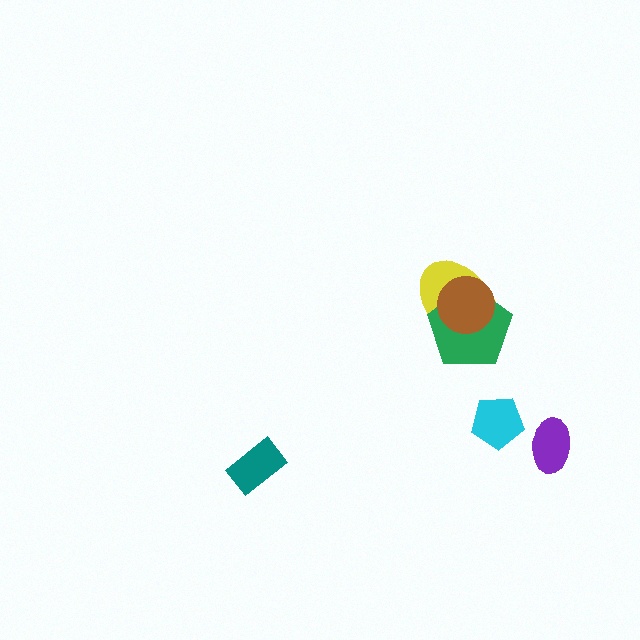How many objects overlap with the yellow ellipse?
2 objects overlap with the yellow ellipse.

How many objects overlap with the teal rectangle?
0 objects overlap with the teal rectangle.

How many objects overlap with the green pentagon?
2 objects overlap with the green pentagon.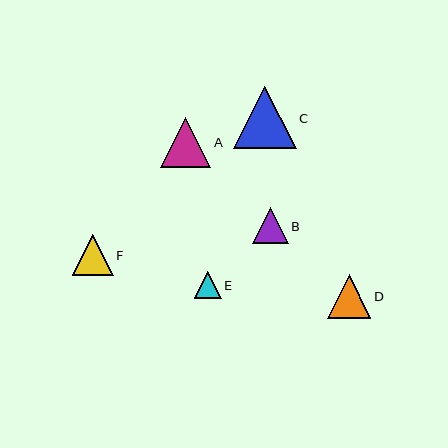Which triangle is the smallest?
Triangle E is the smallest with a size of approximately 27 pixels.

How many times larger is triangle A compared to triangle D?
Triangle A is approximately 1.2 times the size of triangle D.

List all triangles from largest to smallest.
From largest to smallest: C, A, D, F, B, E.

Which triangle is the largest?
Triangle C is the largest with a size of approximately 63 pixels.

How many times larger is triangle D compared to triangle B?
Triangle D is approximately 1.2 times the size of triangle B.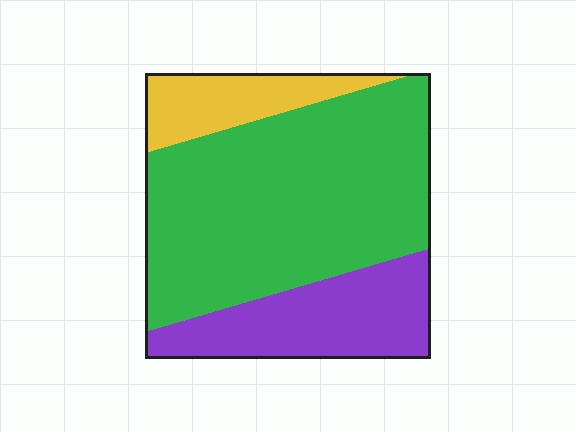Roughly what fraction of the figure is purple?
Purple takes up about one quarter (1/4) of the figure.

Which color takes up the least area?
Yellow, at roughly 15%.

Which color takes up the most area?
Green, at roughly 65%.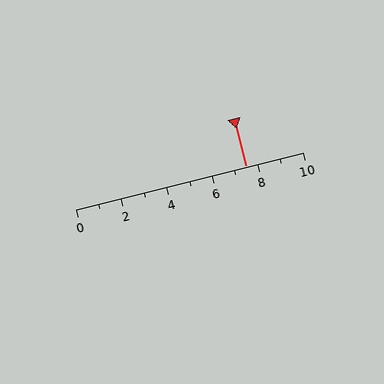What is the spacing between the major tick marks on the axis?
The major ticks are spaced 2 apart.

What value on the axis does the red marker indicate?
The marker indicates approximately 7.5.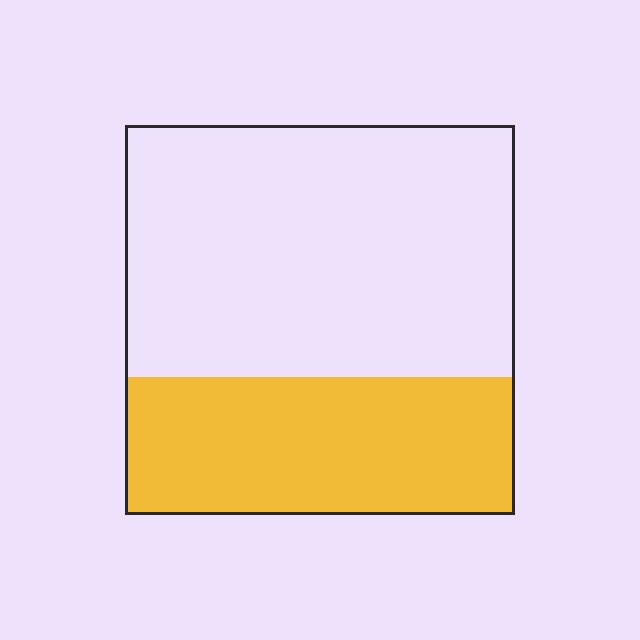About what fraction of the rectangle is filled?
About one third (1/3).